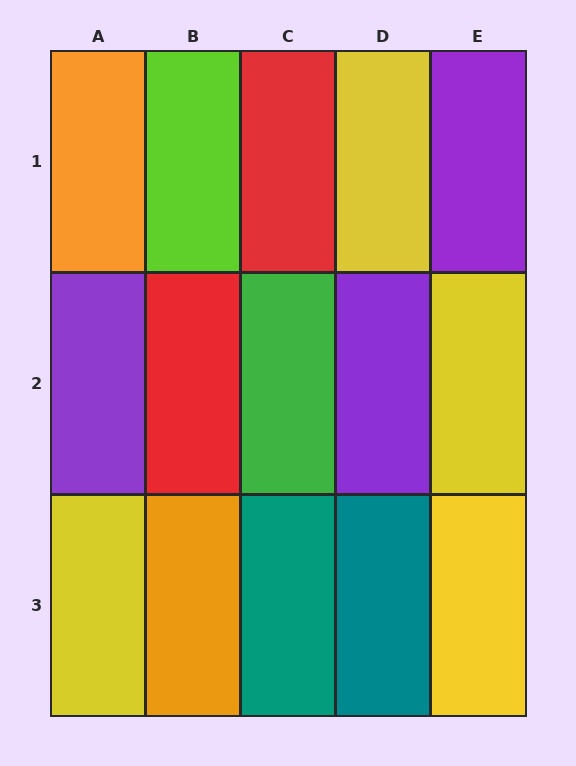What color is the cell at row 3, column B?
Orange.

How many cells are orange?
2 cells are orange.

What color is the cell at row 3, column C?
Teal.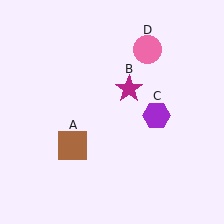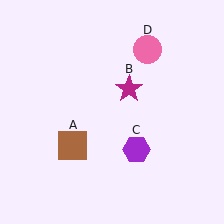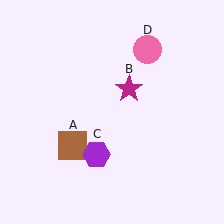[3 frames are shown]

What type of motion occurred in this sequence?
The purple hexagon (object C) rotated clockwise around the center of the scene.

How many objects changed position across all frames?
1 object changed position: purple hexagon (object C).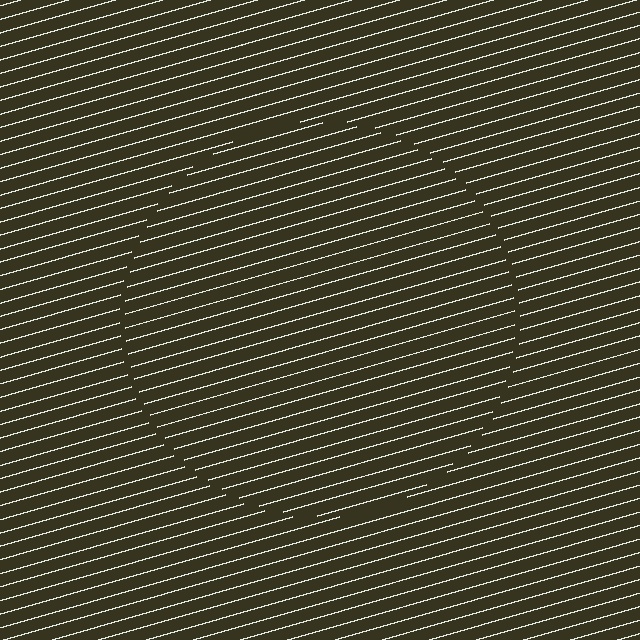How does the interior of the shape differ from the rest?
The interior of the shape contains the same grating, shifted by half a period — the contour is defined by the phase discontinuity where line-ends from the inner and outer gratings abut.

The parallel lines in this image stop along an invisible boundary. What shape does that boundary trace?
An illusory circle. The interior of the shape contains the same grating, shifted by half a period — the contour is defined by the phase discontinuity where line-ends from the inner and outer gratings abut.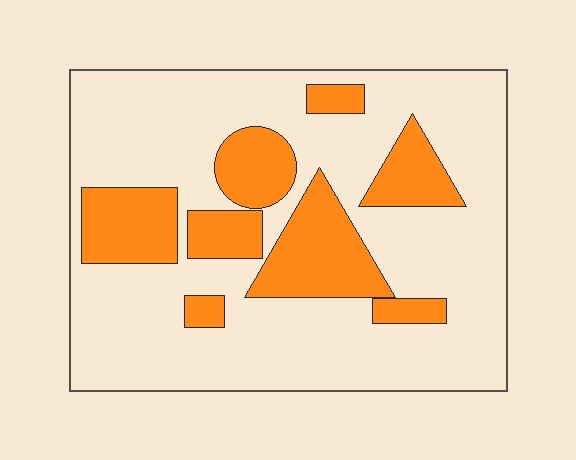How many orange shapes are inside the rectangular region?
8.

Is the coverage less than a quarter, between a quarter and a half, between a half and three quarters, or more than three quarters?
Between a quarter and a half.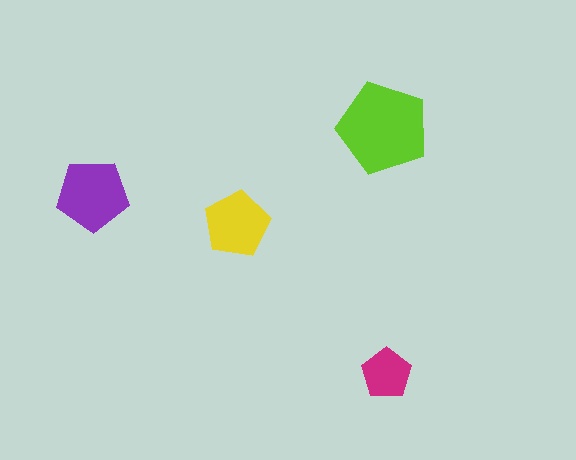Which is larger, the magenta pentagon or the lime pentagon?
The lime one.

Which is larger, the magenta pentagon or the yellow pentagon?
The yellow one.